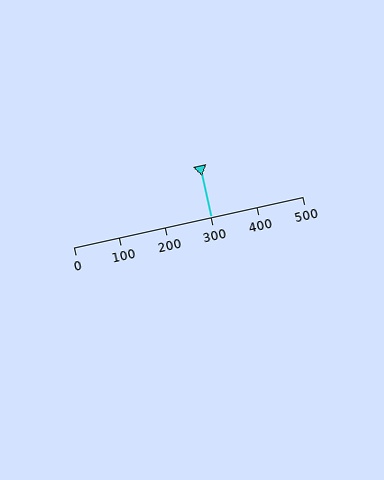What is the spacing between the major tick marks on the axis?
The major ticks are spaced 100 apart.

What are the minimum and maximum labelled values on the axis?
The axis runs from 0 to 500.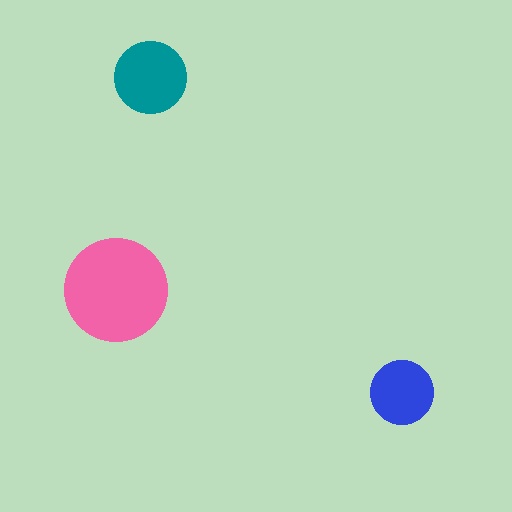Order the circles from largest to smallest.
the pink one, the teal one, the blue one.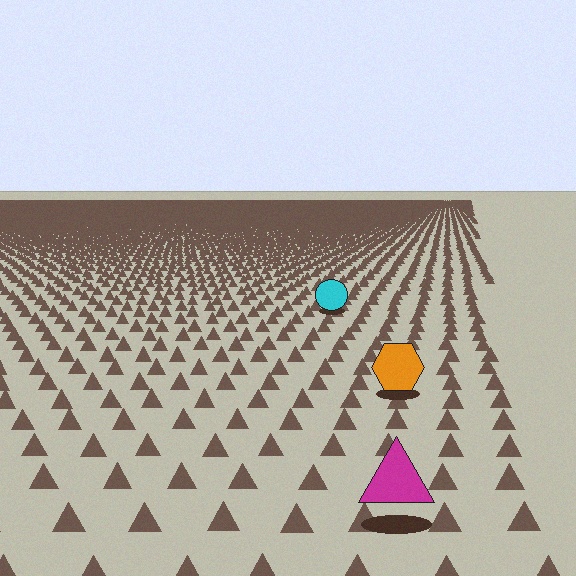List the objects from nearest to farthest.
From nearest to farthest: the magenta triangle, the orange hexagon, the cyan circle.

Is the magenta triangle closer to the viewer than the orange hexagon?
Yes. The magenta triangle is closer — you can tell from the texture gradient: the ground texture is coarser near it.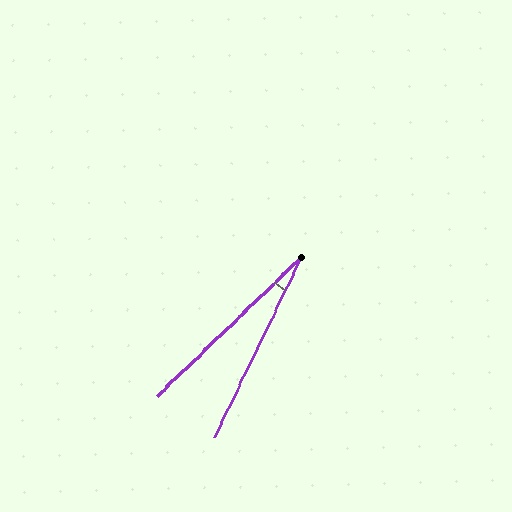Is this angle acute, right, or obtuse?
It is acute.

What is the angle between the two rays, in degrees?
Approximately 20 degrees.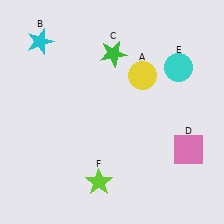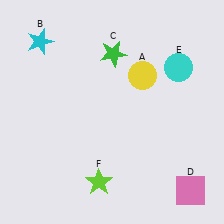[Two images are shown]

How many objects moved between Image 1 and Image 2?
1 object moved between the two images.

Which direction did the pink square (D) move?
The pink square (D) moved down.